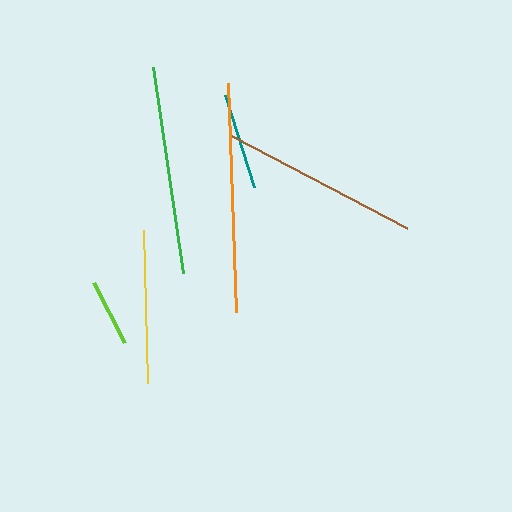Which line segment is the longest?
The orange line is the longest at approximately 230 pixels.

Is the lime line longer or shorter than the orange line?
The orange line is longer than the lime line.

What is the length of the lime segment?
The lime segment is approximately 67 pixels long.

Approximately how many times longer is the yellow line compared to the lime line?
The yellow line is approximately 2.3 times the length of the lime line.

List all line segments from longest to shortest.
From longest to shortest: orange, green, brown, yellow, teal, lime.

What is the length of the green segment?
The green segment is approximately 208 pixels long.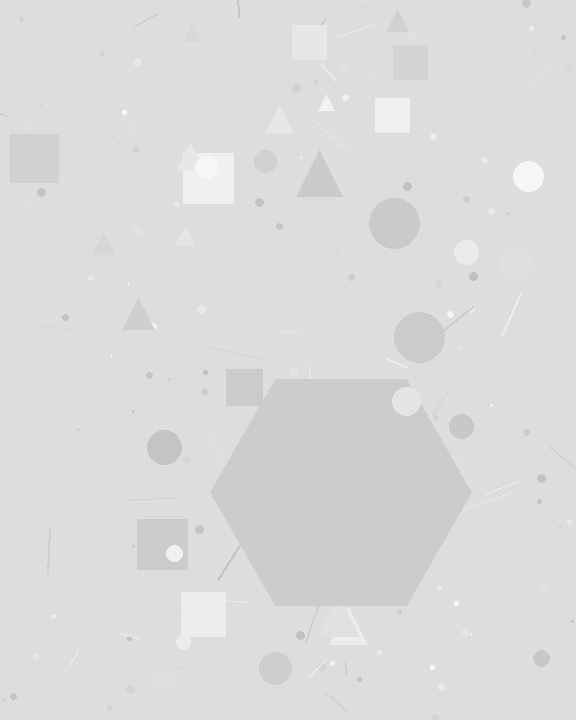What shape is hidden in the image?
A hexagon is hidden in the image.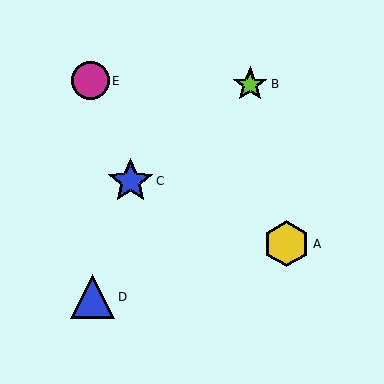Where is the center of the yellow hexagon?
The center of the yellow hexagon is at (286, 244).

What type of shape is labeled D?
Shape D is a blue triangle.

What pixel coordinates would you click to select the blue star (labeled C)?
Click at (130, 181) to select the blue star C.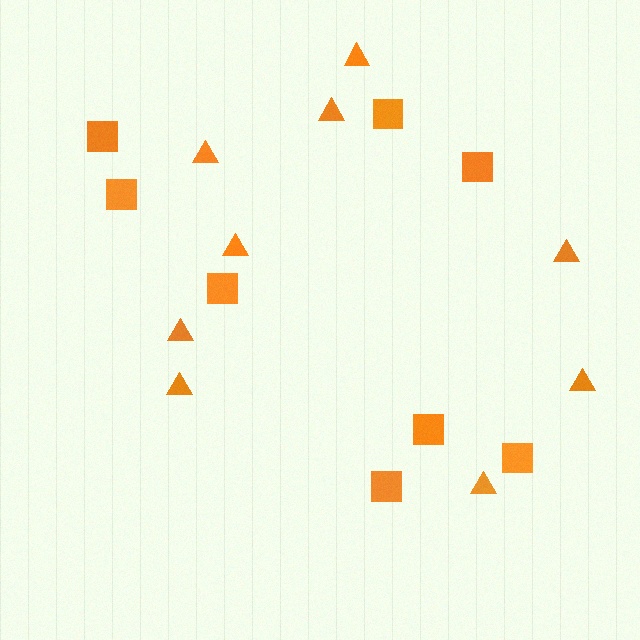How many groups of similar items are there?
There are 2 groups: one group of triangles (9) and one group of squares (8).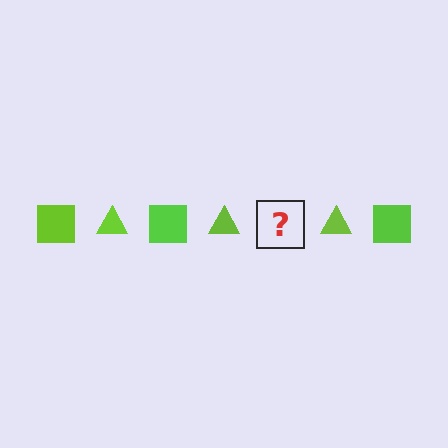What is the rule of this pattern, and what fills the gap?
The rule is that the pattern cycles through square, triangle shapes in lime. The gap should be filled with a lime square.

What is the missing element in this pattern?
The missing element is a lime square.